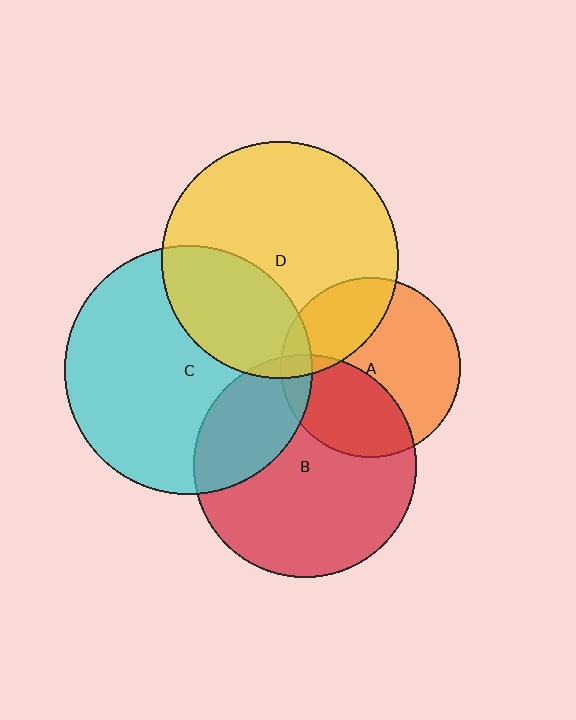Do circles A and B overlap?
Yes.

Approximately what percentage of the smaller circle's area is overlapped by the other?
Approximately 35%.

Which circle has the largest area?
Circle C (cyan).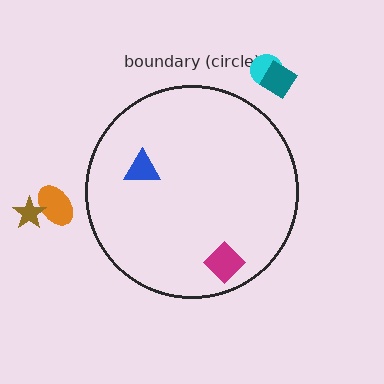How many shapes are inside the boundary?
2 inside, 4 outside.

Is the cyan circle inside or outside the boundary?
Outside.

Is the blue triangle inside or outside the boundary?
Inside.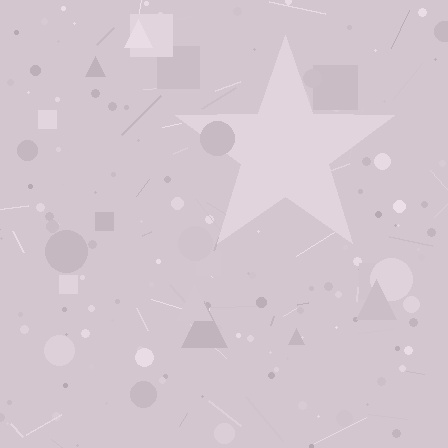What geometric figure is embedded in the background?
A star is embedded in the background.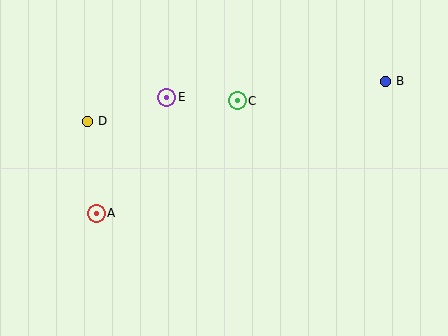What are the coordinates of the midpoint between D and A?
The midpoint between D and A is at (92, 167).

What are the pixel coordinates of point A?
Point A is at (96, 213).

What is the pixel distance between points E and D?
The distance between E and D is 83 pixels.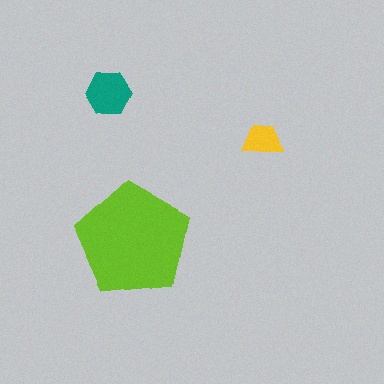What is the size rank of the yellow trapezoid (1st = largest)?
3rd.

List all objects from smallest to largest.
The yellow trapezoid, the teal hexagon, the lime pentagon.